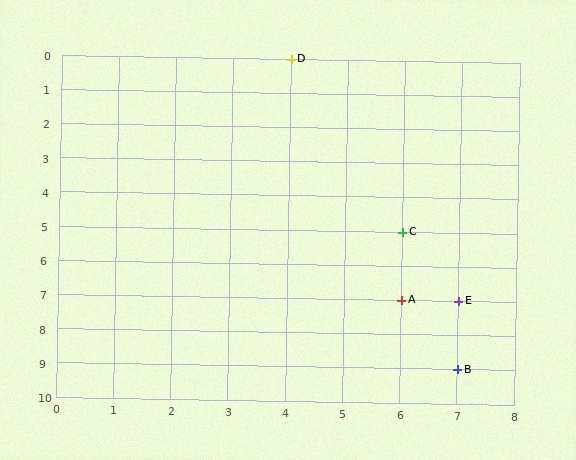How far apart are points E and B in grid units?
Points E and B are 2 rows apart.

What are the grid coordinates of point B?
Point B is at grid coordinates (7, 9).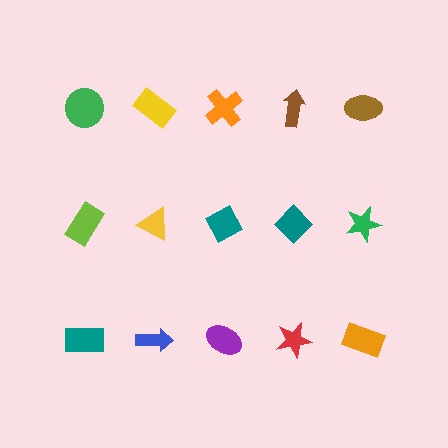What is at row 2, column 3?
A teal diamond.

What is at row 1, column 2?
A yellow rectangle.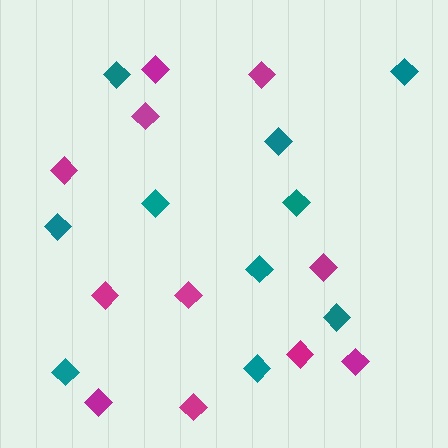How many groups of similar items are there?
There are 2 groups: one group of teal diamonds (10) and one group of magenta diamonds (11).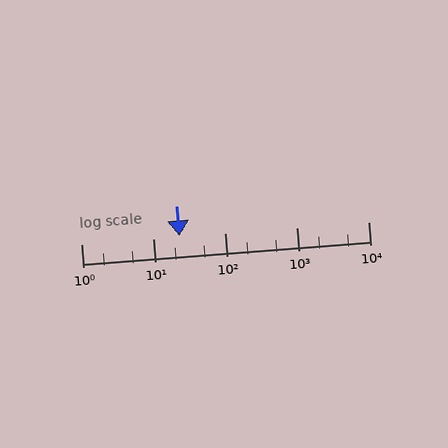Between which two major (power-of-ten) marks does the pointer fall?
The pointer is between 10 and 100.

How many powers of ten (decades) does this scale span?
The scale spans 4 decades, from 1 to 10000.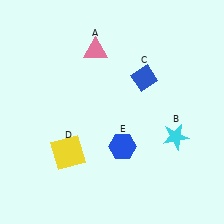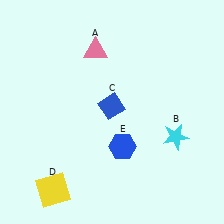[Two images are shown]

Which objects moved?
The objects that moved are: the blue diamond (C), the yellow square (D).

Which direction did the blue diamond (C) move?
The blue diamond (C) moved left.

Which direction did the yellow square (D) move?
The yellow square (D) moved down.